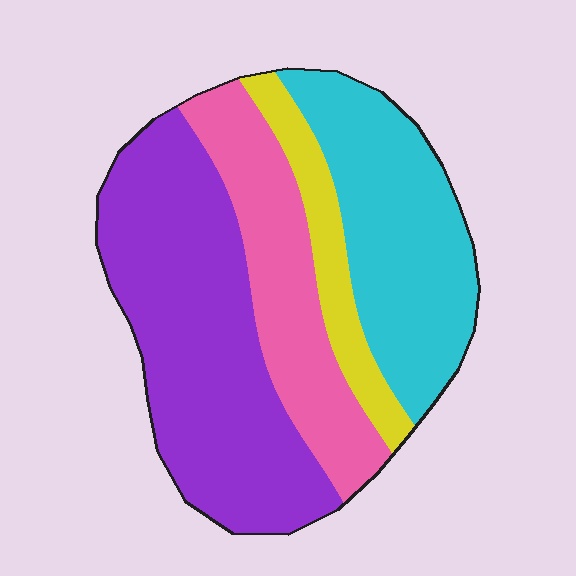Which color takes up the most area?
Purple, at roughly 40%.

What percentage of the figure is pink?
Pink takes up about one fifth (1/5) of the figure.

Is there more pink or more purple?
Purple.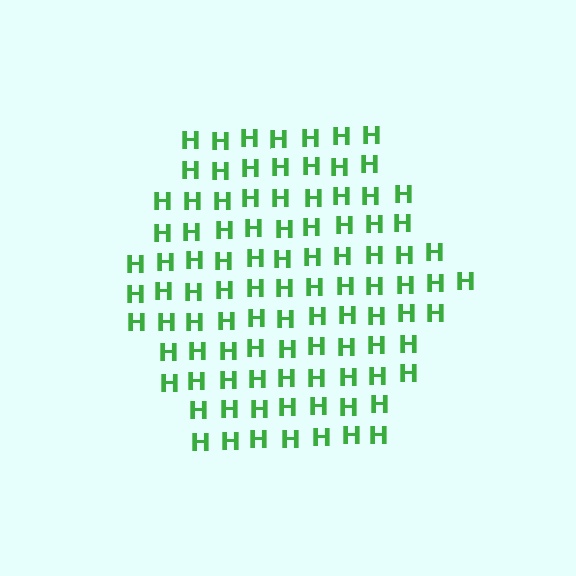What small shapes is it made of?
It is made of small letter H's.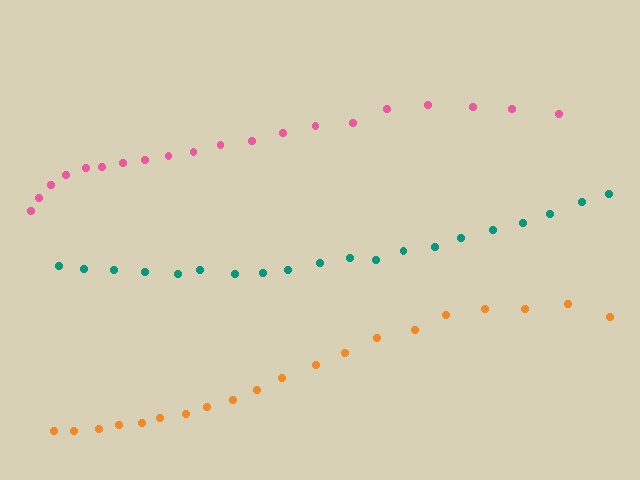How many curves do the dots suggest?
There are 3 distinct paths.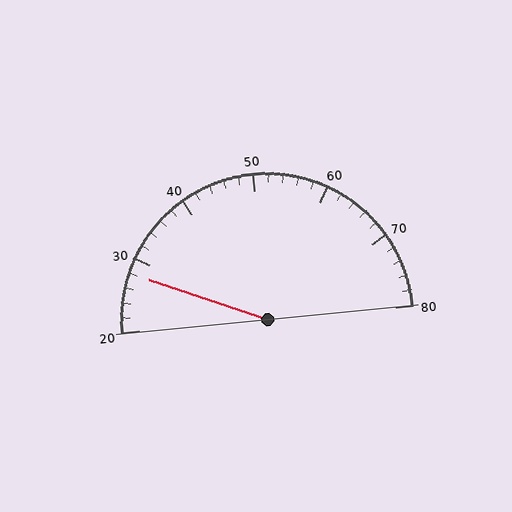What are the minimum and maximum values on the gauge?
The gauge ranges from 20 to 80.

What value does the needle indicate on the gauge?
The needle indicates approximately 28.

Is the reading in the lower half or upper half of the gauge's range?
The reading is in the lower half of the range (20 to 80).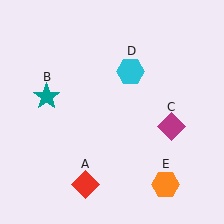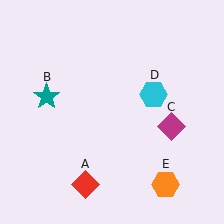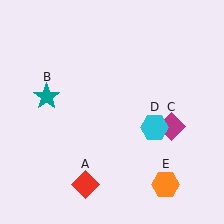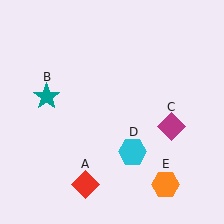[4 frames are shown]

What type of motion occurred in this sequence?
The cyan hexagon (object D) rotated clockwise around the center of the scene.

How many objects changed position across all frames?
1 object changed position: cyan hexagon (object D).